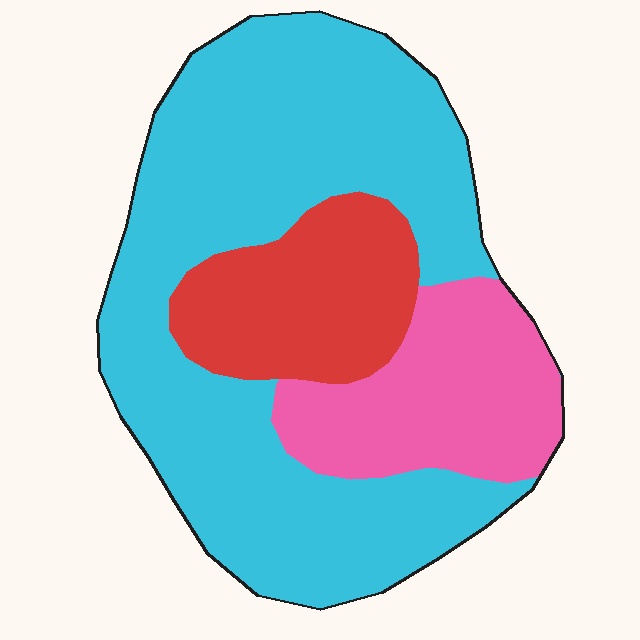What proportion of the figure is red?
Red covers 18% of the figure.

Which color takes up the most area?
Cyan, at roughly 60%.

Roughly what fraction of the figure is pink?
Pink takes up about one fifth (1/5) of the figure.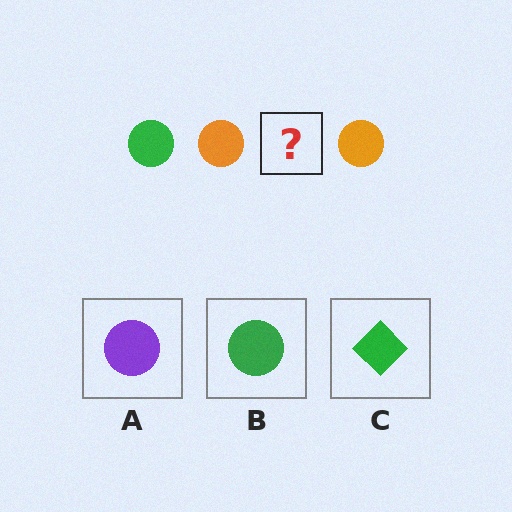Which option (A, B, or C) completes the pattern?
B.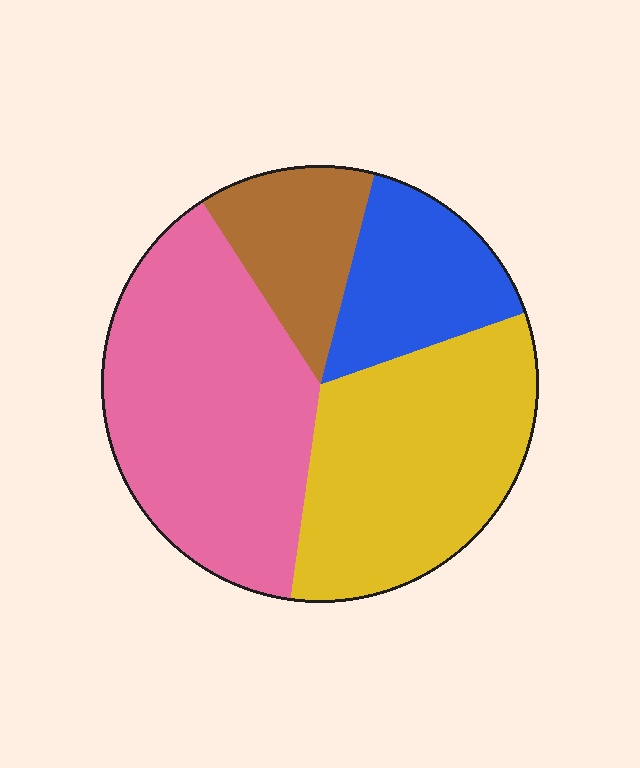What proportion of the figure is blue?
Blue covers about 15% of the figure.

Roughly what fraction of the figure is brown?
Brown takes up less than a quarter of the figure.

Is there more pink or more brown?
Pink.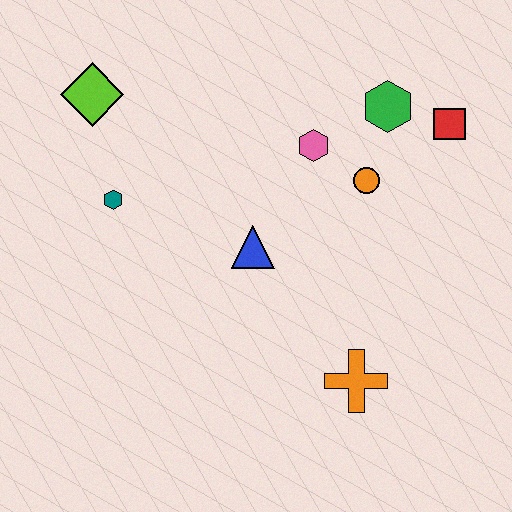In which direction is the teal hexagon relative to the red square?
The teal hexagon is to the left of the red square.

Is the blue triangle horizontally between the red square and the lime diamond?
Yes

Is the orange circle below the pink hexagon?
Yes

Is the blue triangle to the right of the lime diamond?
Yes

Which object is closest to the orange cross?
The blue triangle is closest to the orange cross.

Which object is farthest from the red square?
The lime diamond is farthest from the red square.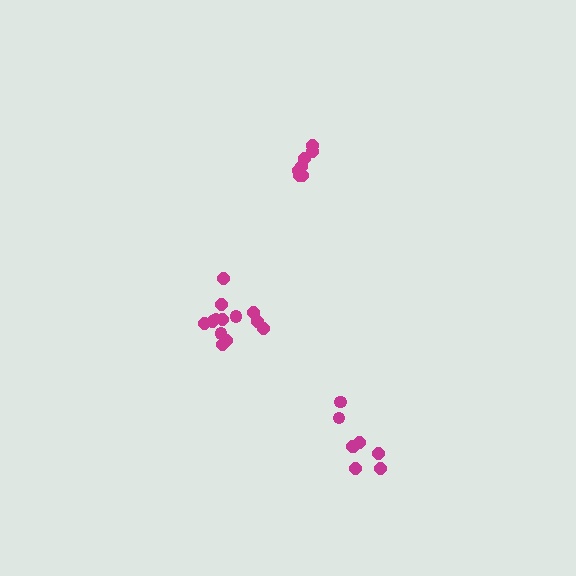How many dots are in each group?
Group 1: 8 dots, Group 2: 7 dots, Group 3: 13 dots (28 total).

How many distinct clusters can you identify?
There are 3 distinct clusters.